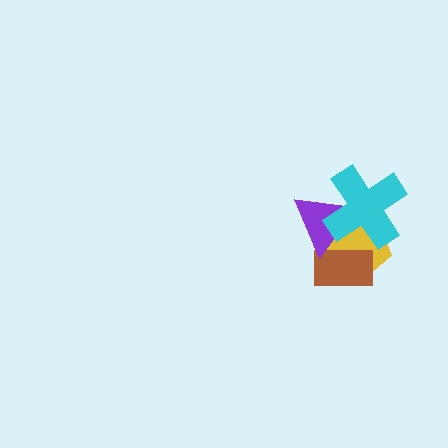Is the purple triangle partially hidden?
Yes, it is partially covered by another shape.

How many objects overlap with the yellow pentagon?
3 objects overlap with the yellow pentagon.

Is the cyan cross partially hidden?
No, no other shape covers it.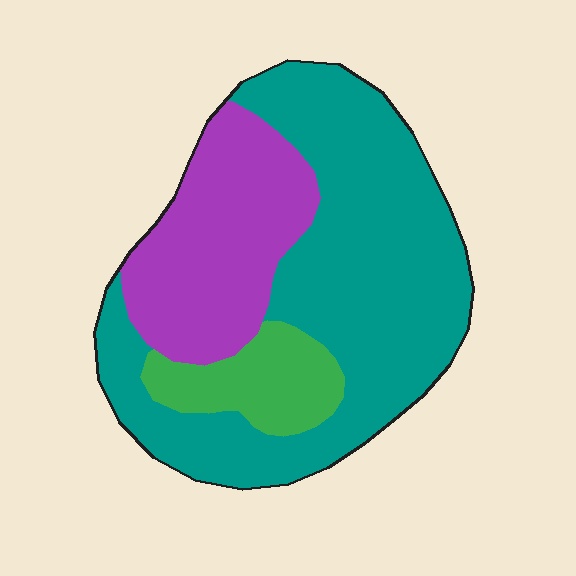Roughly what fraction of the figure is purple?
Purple covers around 30% of the figure.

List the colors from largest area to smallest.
From largest to smallest: teal, purple, green.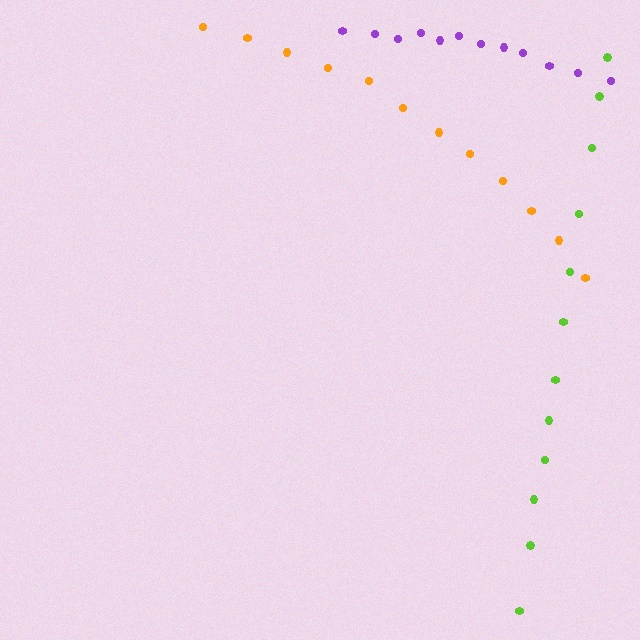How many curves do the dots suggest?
There are 3 distinct paths.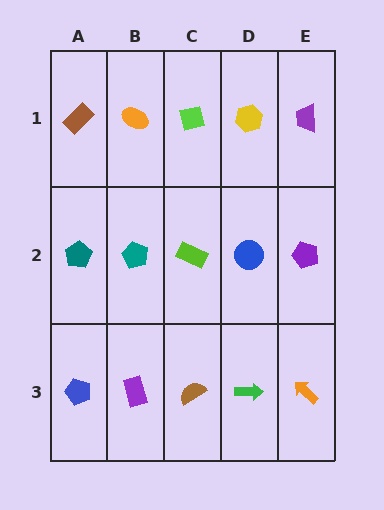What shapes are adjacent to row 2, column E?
A purple trapezoid (row 1, column E), an orange arrow (row 3, column E), a blue circle (row 2, column D).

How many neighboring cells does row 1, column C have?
3.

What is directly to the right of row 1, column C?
A yellow hexagon.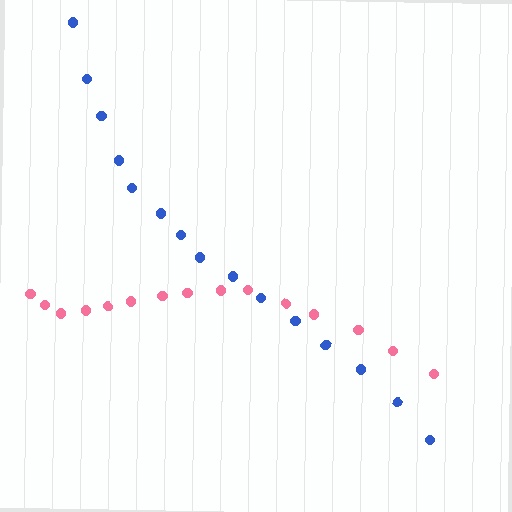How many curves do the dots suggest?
There are 2 distinct paths.